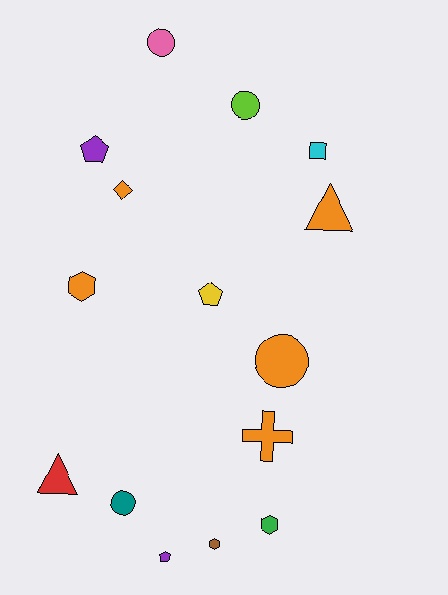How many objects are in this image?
There are 15 objects.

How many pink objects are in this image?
There is 1 pink object.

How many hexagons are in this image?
There are 3 hexagons.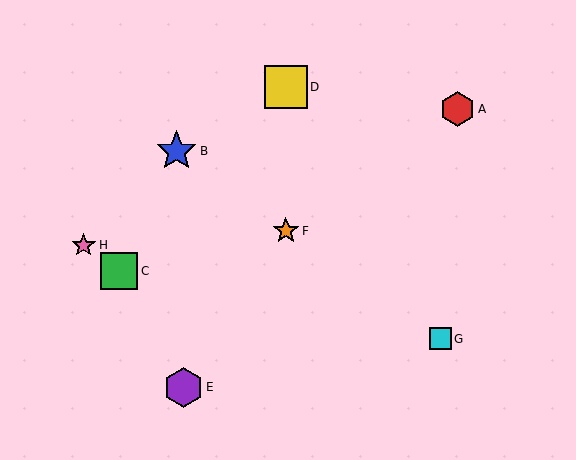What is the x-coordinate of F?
Object F is at x≈286.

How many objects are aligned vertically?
2 objects (D, F) are aligned vertically.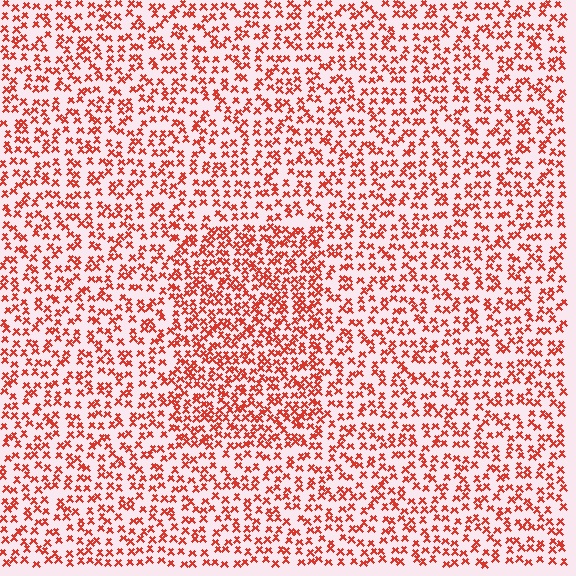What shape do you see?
I see a rectangle.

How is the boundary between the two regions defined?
The boundary is defined by a change in element density (approximately 1.6x ratio). All elements are the same color, size, and shape.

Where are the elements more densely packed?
The elements are more densely packed inside the rectangle boundary.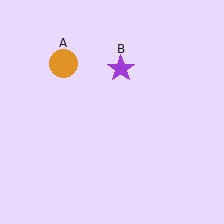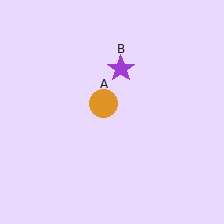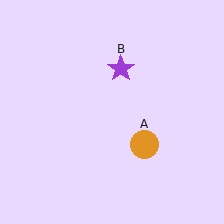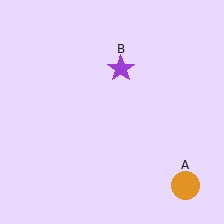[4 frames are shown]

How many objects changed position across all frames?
1 object changed position: orange circle (object A).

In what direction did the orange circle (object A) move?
The orange circle (object A) moved down and to the right.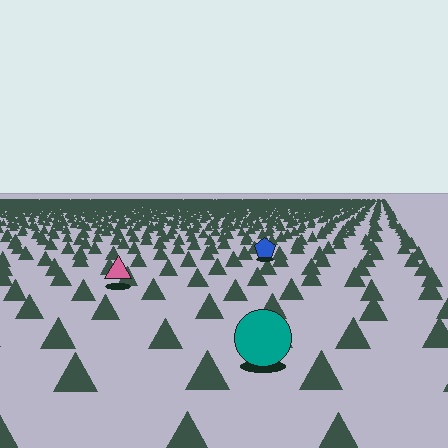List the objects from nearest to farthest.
From nearest to farthest: the teal circle, the pink triangle, the blue pentagon.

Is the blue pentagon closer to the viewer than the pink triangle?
No. The pink triangle is closer — you can tell from the texture gradient: the ground texture is coarser near it.